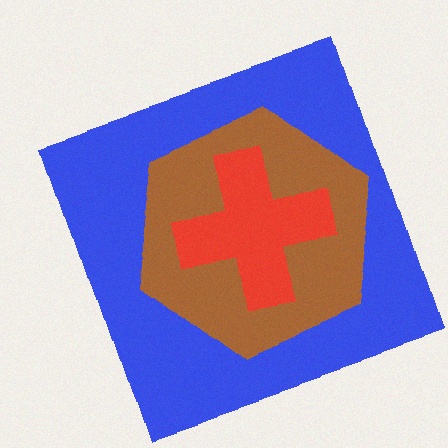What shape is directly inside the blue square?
The brown hexagon.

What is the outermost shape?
The blue square.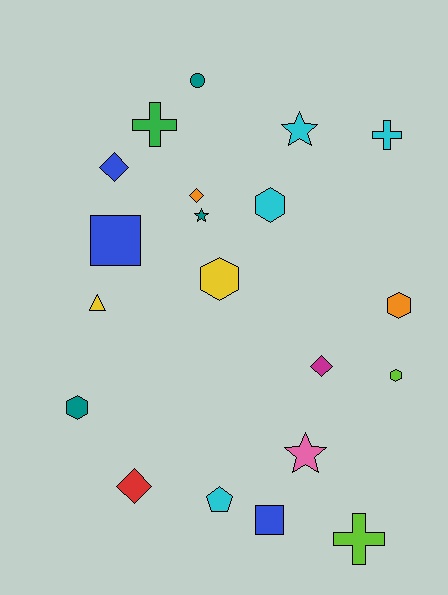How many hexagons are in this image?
There are 5 hexagons.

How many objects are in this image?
There are 20 objects.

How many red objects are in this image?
There is 1 red object.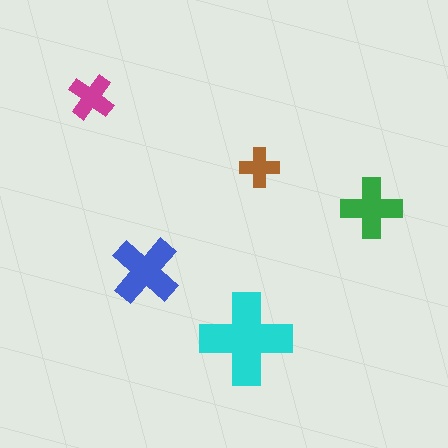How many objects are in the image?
There are 5 objects in the image.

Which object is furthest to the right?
The green cross is rightmost.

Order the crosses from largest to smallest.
the cyan one, the blue one, the green one, the magenta one, the brown one.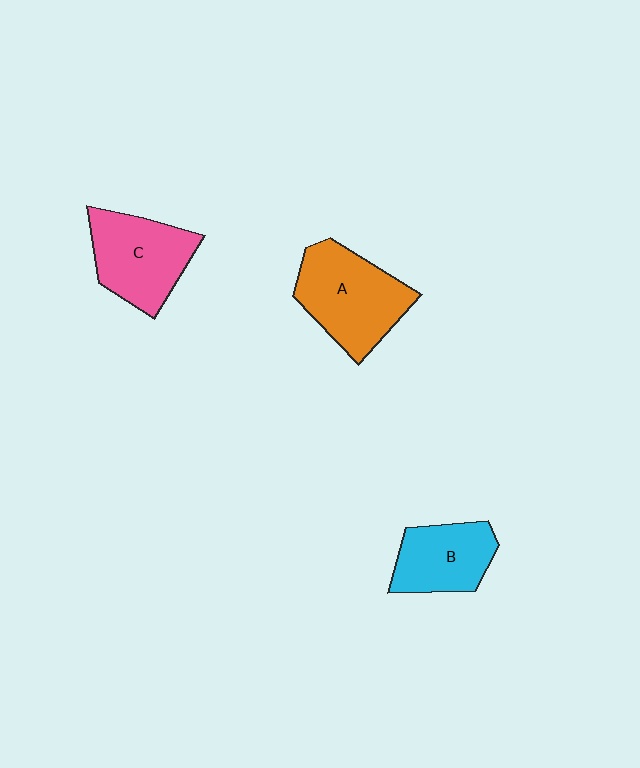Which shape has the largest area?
Shape A (orange).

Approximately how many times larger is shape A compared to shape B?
Approximately 1.4 times.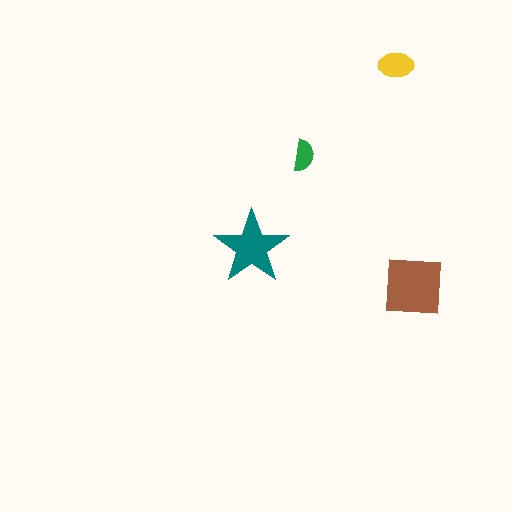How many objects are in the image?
There are 4 objects in the image.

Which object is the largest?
The brown square.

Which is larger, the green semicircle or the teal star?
The teal star.